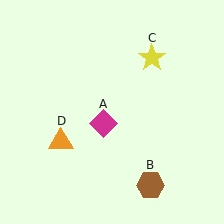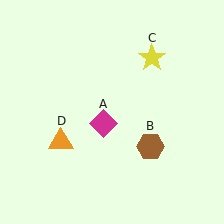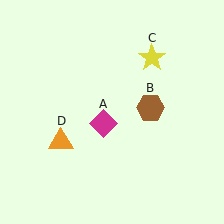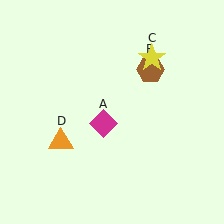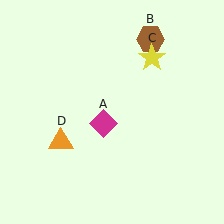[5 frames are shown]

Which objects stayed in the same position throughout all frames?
Magenta diamond (object A) and yellow star (object C) and orange triangle (object D) remained stationary.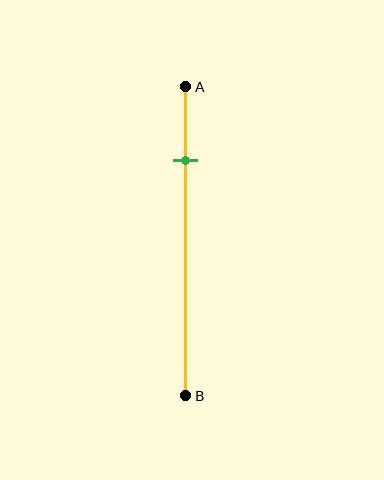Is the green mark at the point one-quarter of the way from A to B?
Yes, the mark is approximately at the one-quarter point.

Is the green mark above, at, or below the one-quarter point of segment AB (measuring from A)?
The green mark is approximately at the one-quarter point of segment AB.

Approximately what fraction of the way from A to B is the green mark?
The green mark is approximately 25% of the way from A to B.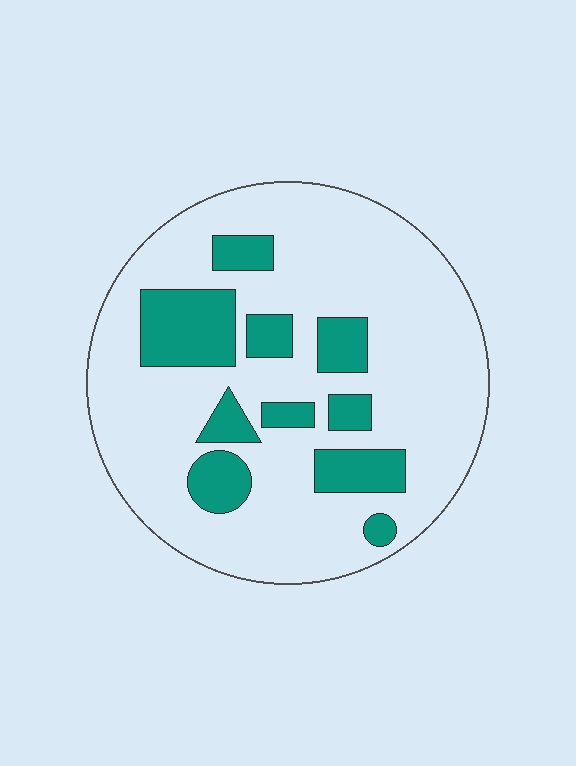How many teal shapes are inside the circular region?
10.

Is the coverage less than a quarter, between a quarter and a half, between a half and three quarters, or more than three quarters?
Less than a quarter.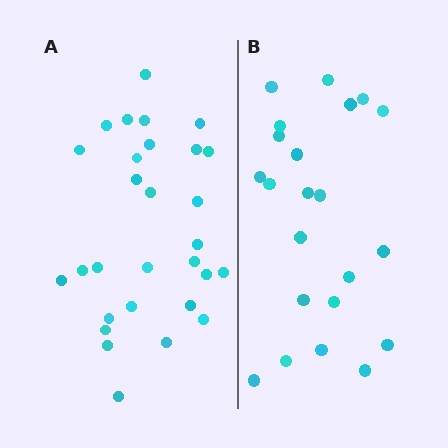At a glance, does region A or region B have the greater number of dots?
Region A (the left region) has more dots.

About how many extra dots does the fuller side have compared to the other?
Region A has roughly 8 or so more dots than region B.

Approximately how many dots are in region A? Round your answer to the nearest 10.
About 30 dots. (The exact count is 29, which rounds to 30.)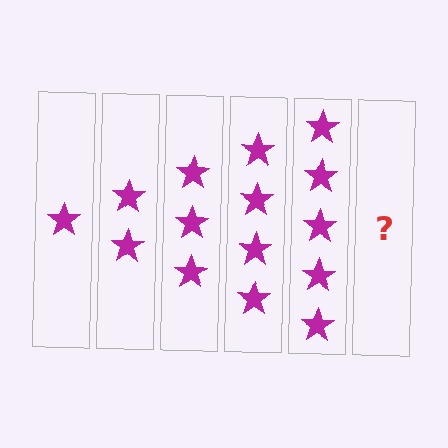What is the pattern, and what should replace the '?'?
The pattern is that each step adds one more star. The '?' should be 6 stars.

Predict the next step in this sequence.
The next step is 6 stars.